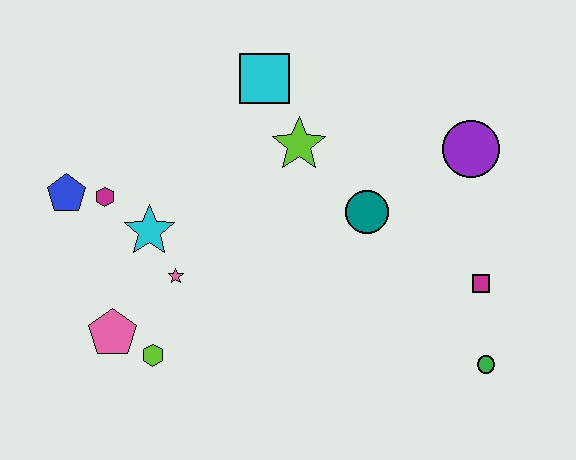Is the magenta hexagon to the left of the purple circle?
Yes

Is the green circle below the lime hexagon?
Yes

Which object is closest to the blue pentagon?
The magenta hexagon is closest to the blue pentagon.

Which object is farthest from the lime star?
The green circle is farthest from the lime star.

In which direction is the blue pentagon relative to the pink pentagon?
The blue pentagon is above the pink pentagon.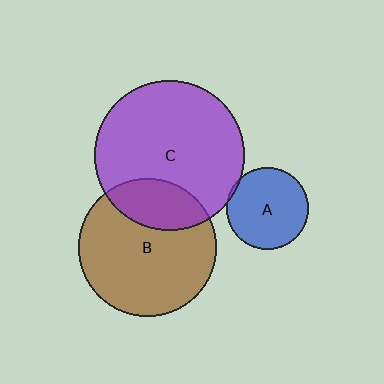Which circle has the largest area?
Circle C (purple).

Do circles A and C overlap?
Yes.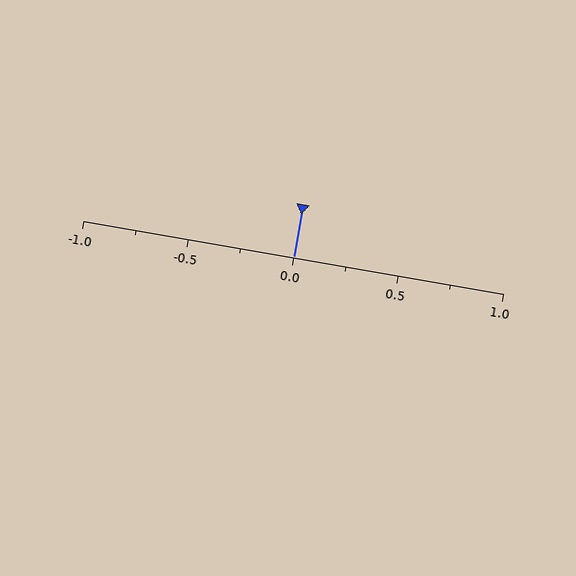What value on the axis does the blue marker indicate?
The marker indicates approximately 0.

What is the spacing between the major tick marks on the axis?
The major ticks are spaced 0.5 apart.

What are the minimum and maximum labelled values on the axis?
The axis runs from -1.0 to 1.0.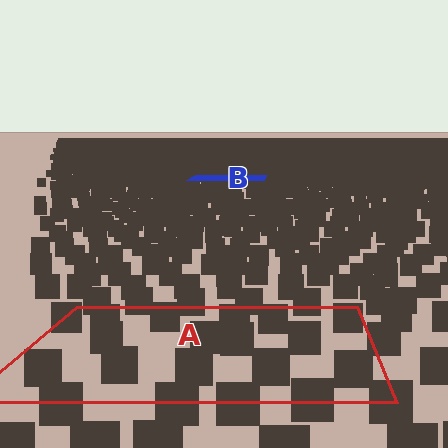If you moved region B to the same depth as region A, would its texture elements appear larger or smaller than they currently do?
They would appear larger. At a closer depth, the same texture elements are projected at a bigger on-screen size.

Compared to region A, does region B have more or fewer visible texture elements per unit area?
Region B has more texture elements per unit area — they are packed more densely because it is farther away.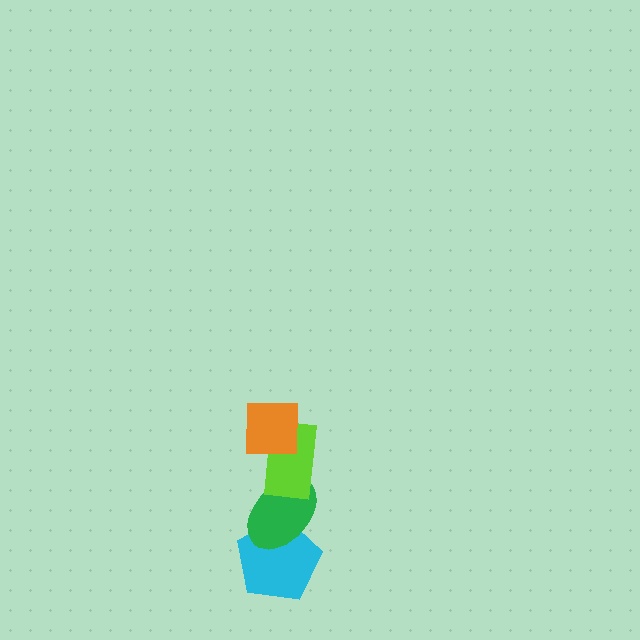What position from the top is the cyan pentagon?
The cyan pentagon is 4th from the top.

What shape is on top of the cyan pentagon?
The green ellipse is on top of the cyan pentagon.